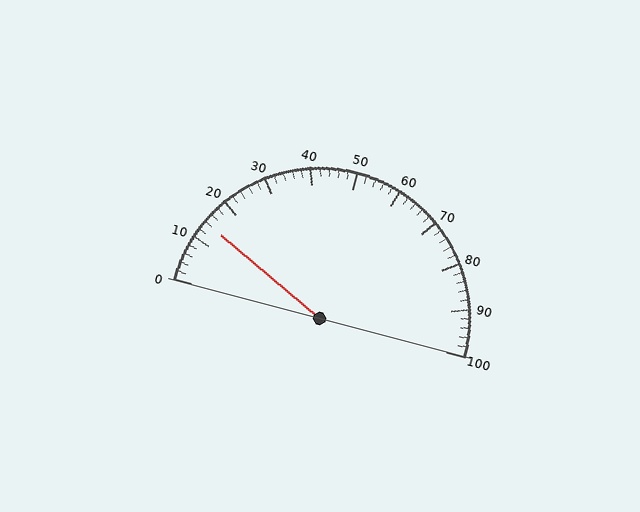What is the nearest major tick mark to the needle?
The nearest major tick mark is 10.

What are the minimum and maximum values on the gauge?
The gauge ranges from 0 to 100.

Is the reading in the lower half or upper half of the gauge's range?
The reading is in the lower half of the range (0 to 100).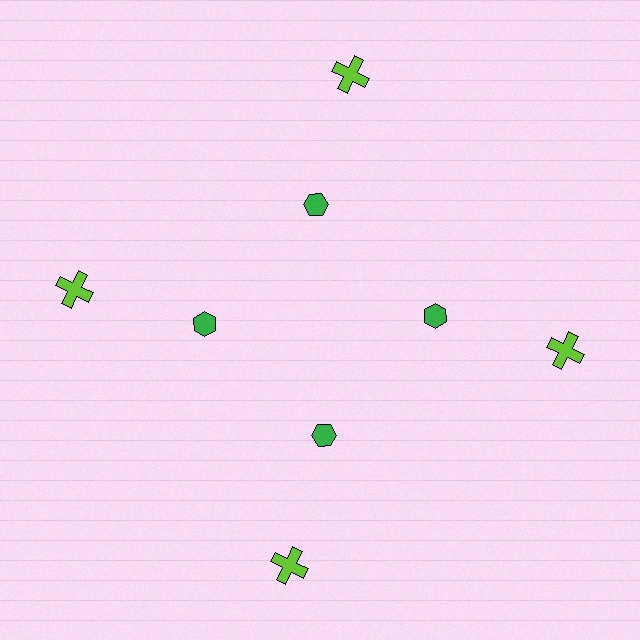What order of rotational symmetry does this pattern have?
This pattern has 4-fold rotational symmetry.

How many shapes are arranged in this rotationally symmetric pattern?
There are 8 shapes, arranged in 4 groups of 2.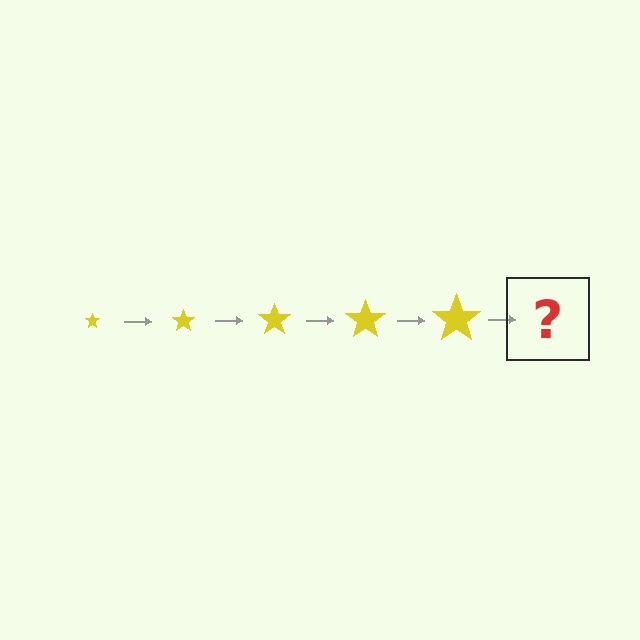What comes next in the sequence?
The next element should be a yellow star, larger than the previous one.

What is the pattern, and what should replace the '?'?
The pattern is that the star gets progressively larger each step. The '?' should be a yellow star, larger than the previous one.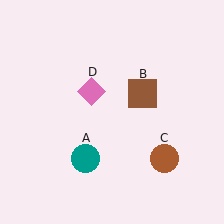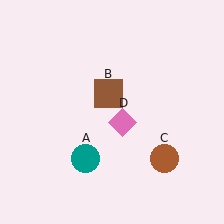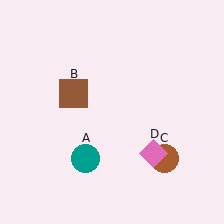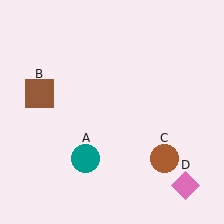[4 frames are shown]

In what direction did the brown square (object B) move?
The brown square (object B) moved left.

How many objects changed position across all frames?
2 objects changed position: brown square (object B), pink diamond (object D).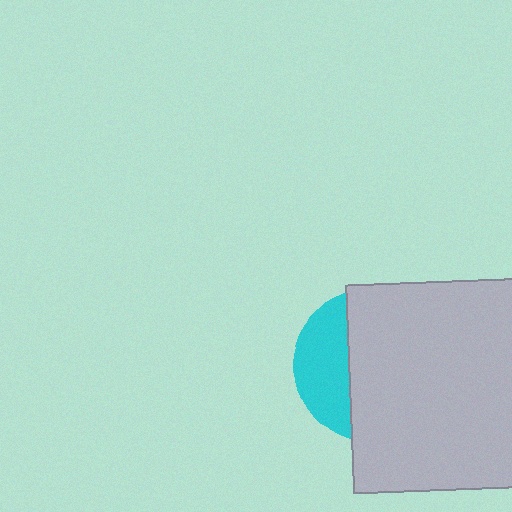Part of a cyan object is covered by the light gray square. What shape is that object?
It is a circle.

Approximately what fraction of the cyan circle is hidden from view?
Roughly 68% of the cyan circle is hidden behind the light gray square.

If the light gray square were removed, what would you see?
You would see the complete cyan circle.